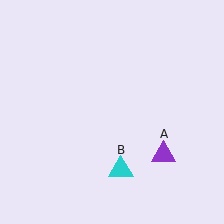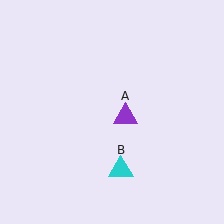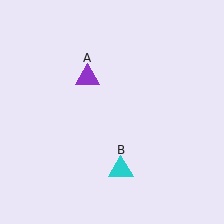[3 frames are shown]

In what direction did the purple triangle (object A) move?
The purple triangle (object A) moved up and to the left.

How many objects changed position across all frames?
1 object changed position: purple triangle (object A).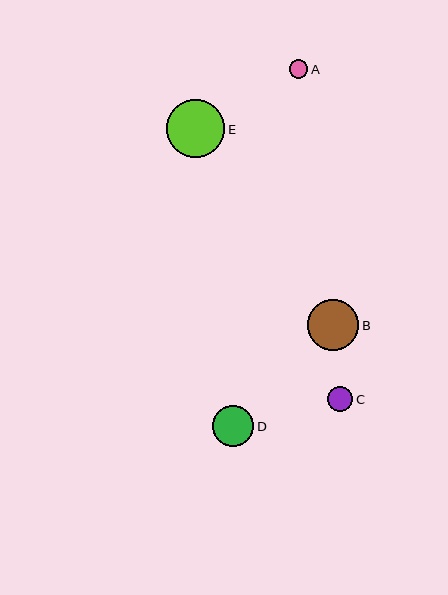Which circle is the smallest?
Circle A is the smallest with a size of approximately 19 pixels.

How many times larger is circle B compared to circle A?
Circle B is approximately 2.7 times the size of circle A.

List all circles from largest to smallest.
From largest to smallest: E, B, D, C, A.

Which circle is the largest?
Circle E is the largest with a size of approximately 59 pixels.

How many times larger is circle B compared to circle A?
Circle B is approximately 2.7 times the size of circle A.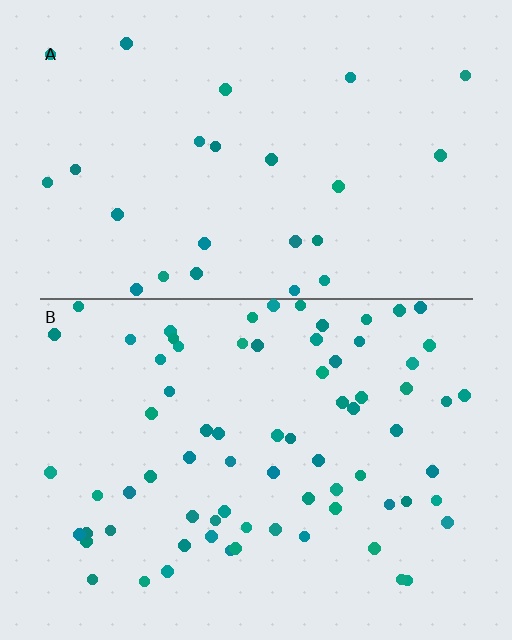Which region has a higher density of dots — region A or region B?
B (the bottom).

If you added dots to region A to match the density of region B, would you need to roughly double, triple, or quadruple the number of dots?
Approximately triple.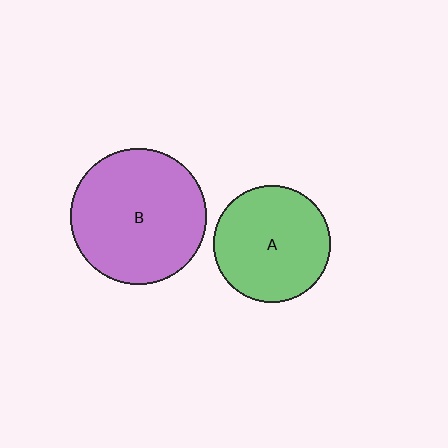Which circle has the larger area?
Circle B (purple).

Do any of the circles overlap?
No, none of the circles overlap.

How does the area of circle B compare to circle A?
Approximately 1.4 times.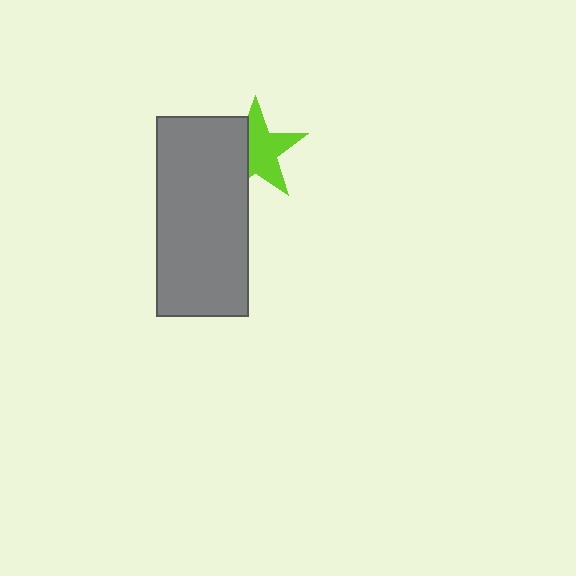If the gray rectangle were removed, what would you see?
You would see the complete lime star.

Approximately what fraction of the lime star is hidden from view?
Roughly 38% of the lime star is hidden behind the gray rectangle.